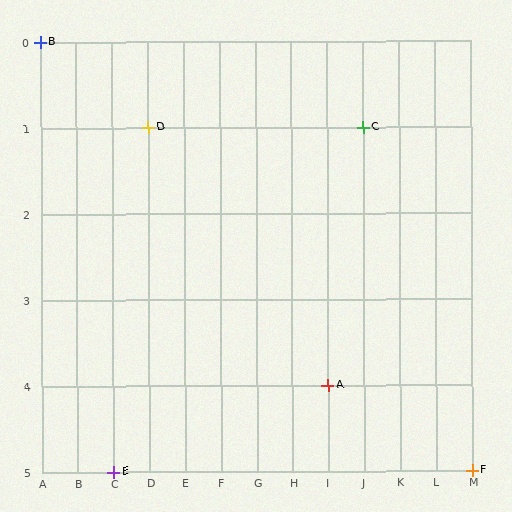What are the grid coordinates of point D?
Point D is at grid coordinates (D, 1).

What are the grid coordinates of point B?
Point B is at grid coordinates (A, 0).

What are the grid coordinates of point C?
Point C is at grid coordinates (J, 1).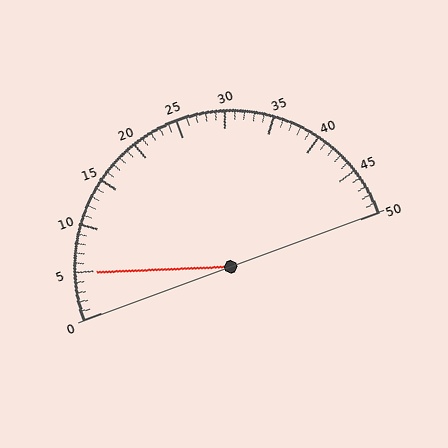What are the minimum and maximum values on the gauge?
The gauge ranges from 0 to 50.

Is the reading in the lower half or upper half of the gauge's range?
The reading is in the lower half of the range (0 to 50).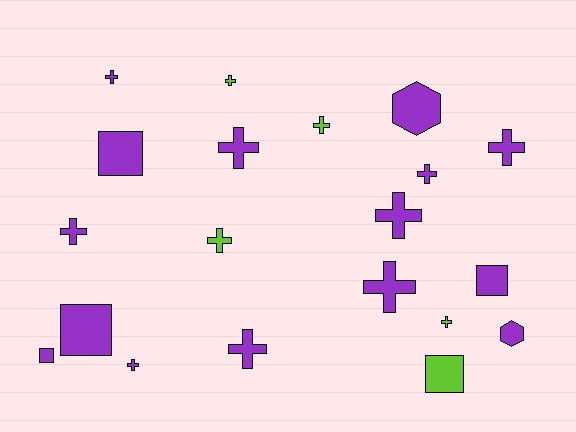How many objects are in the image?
There are 20 objects.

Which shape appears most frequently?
Cross, with 13 objects.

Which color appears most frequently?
Purple, with 15 objects.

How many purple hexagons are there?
There are 2 purple hexagons.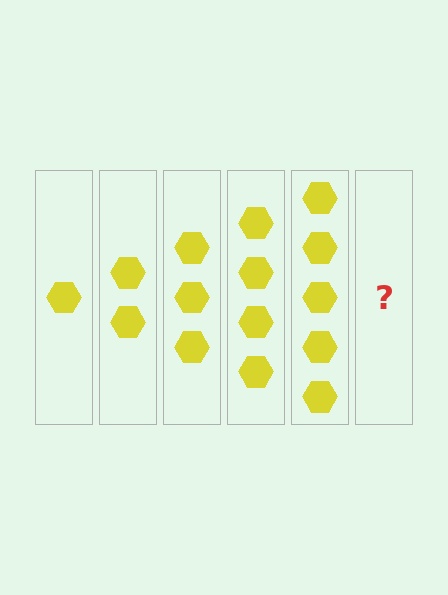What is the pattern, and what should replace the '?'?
The pattern is that each step adds one more hexagon. The '?' should be 6 hexagons.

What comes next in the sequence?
The next element should be 6 hexagons.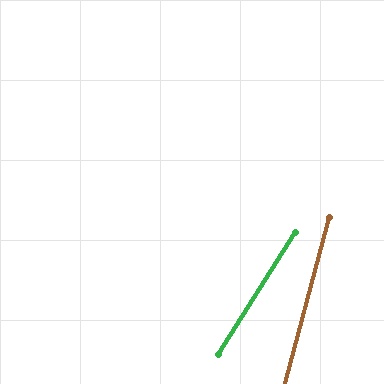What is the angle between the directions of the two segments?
Approximately 17 degrees.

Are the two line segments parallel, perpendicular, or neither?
Neither parallel nor perpendicular — they differ by about 17°.